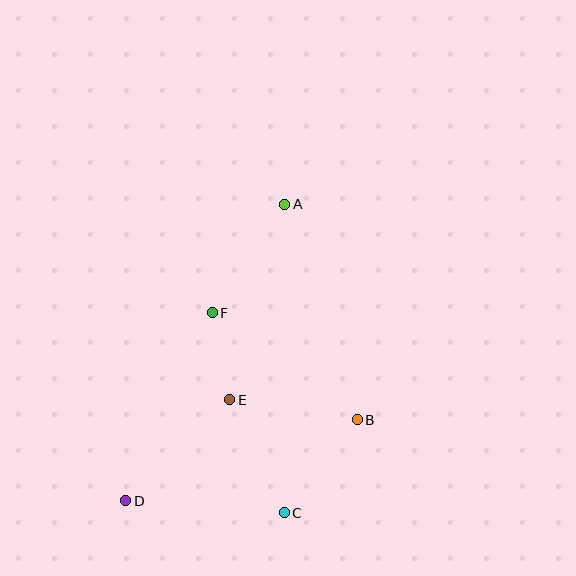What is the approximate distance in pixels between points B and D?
The distance between B and D is approximately 245 pixels.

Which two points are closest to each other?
Points E and F are closest to each other.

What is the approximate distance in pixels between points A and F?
The distance between A and F is approximately 131 pixels.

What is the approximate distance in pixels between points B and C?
The distance between B and C is approximately 118 pixels.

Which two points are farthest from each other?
Points A and D are farthest from each other.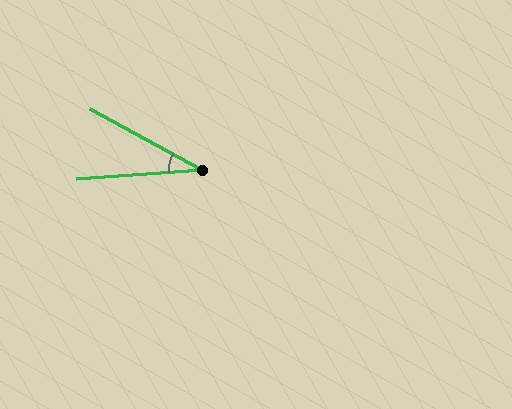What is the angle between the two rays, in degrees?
Approximately 33 degrees.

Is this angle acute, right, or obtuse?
It is acute.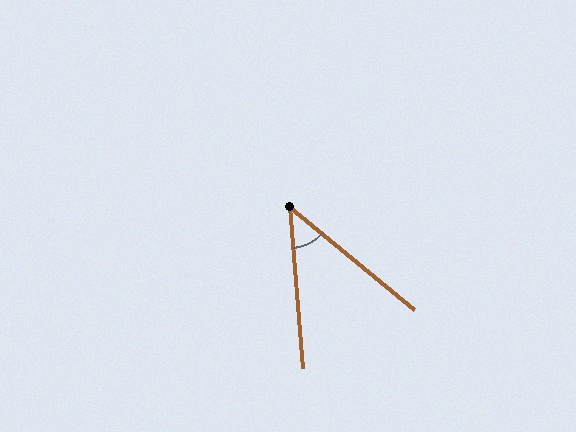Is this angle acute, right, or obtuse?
It is acute.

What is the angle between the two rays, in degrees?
Approximately 46 degrees.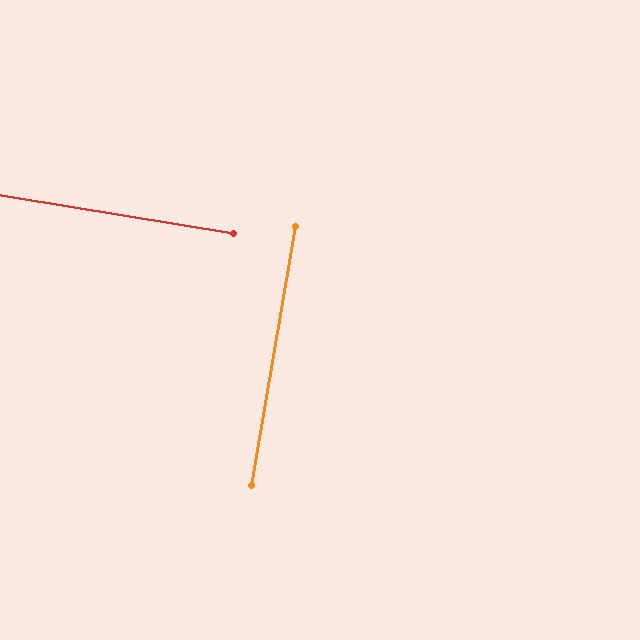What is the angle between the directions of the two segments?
Approximately 90 degrees.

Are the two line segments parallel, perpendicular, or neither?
Perpendicular — they meet at approximately 90°.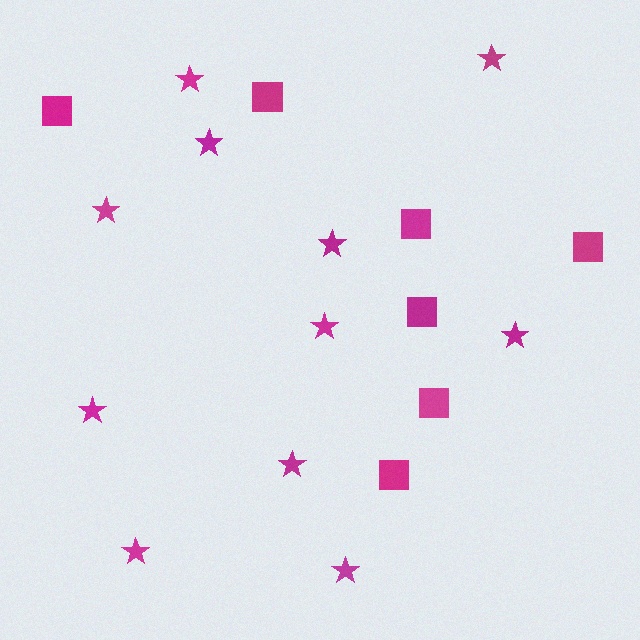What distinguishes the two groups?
There are 2 groups: one group of stars (11) and one group of squares (7).